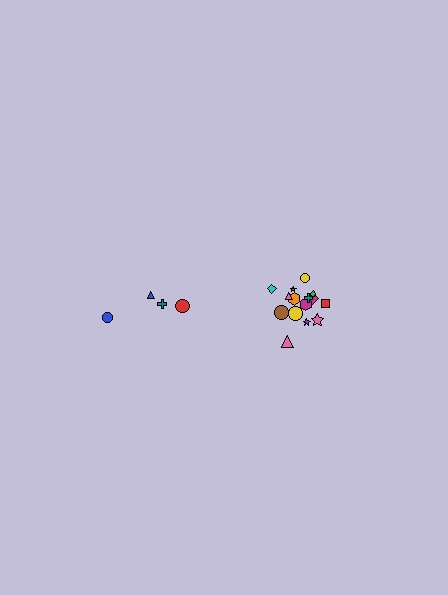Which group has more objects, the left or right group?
The right group.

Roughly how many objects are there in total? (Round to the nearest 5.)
Roughly 20 objects in total.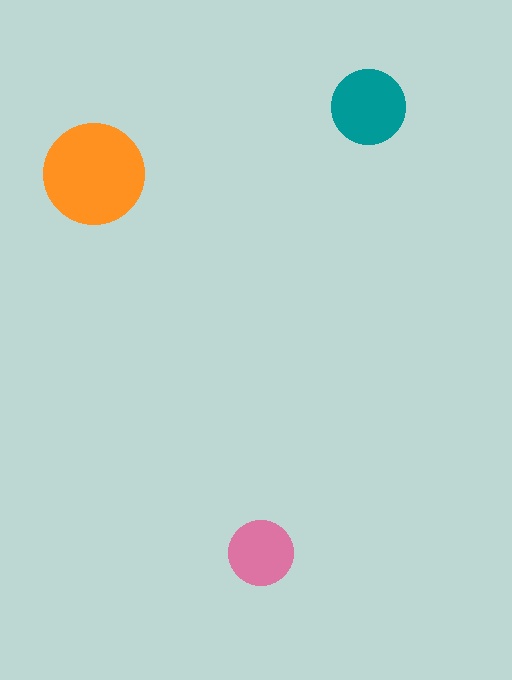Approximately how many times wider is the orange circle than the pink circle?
About 1.5 times wider.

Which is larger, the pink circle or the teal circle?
The teal one.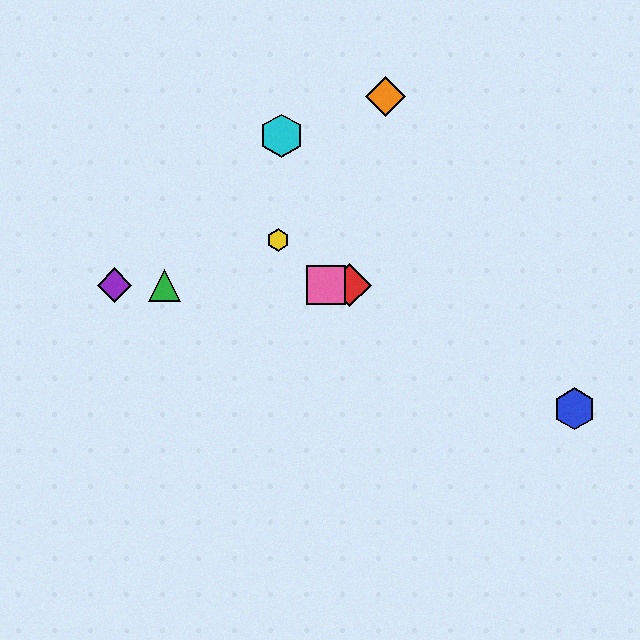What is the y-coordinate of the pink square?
The pink square is at y≈285.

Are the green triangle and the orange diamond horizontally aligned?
No, the green triangle is at y≈285 and the orange diamond is at y≈97.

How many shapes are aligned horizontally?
4 shapes (the red diamond, the green triangle, the purple diamond, the pink square) are aligned horizontally.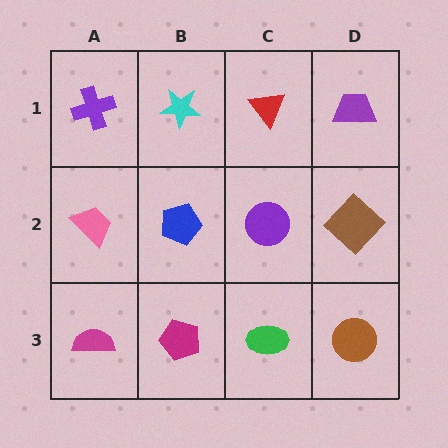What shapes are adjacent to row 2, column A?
A purple cross (row 1, column A), a magenta semicircle (row 3, column A), a blue pentagon (row 2, column B).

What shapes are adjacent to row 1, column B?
A blue pentagon (row 2, column B), a purple cross (row 1, column A), a red triangle (row 1, column C).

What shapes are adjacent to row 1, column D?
A brown diamond (row 2, column D), a red triangle (row 1, column C).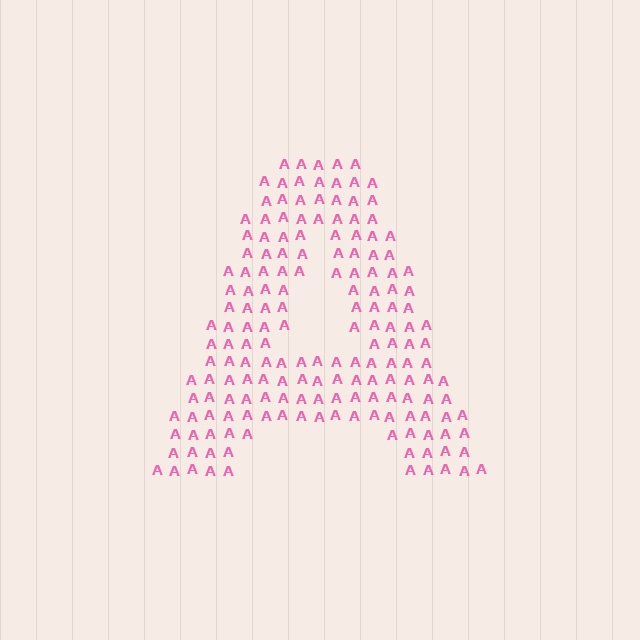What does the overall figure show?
The overall figure shows the letter A.